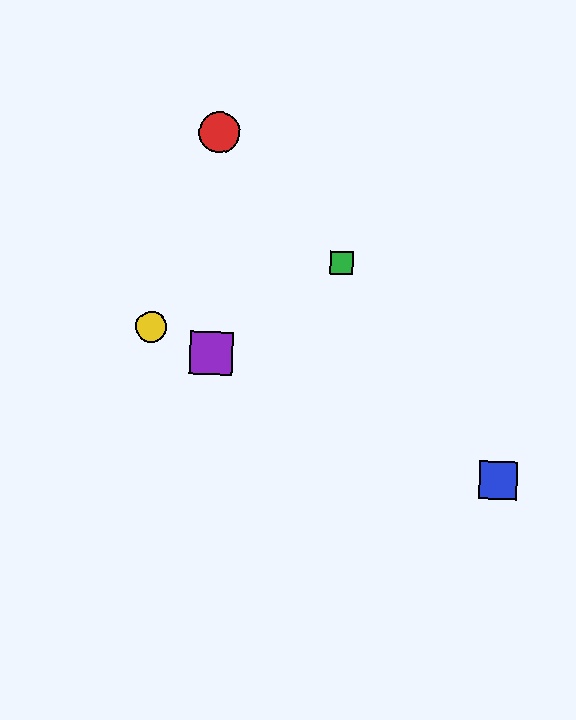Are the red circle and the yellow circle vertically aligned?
No, the red circle is at x≈220 and the yellow circle is at x≈151.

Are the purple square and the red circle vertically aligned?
Yes, both are at x≈211.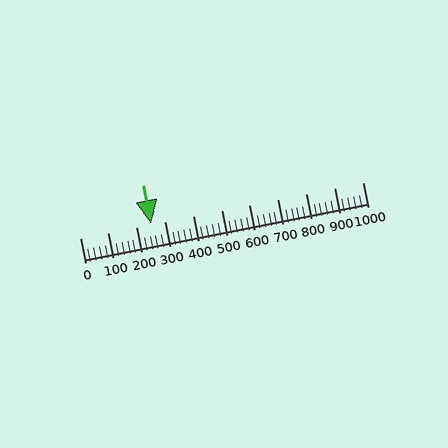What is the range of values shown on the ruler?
The ruler shows values from 0 to 1000.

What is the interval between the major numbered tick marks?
The major tick marks are spaced 100 units apart.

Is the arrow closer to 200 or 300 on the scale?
The arrow is closer to 300.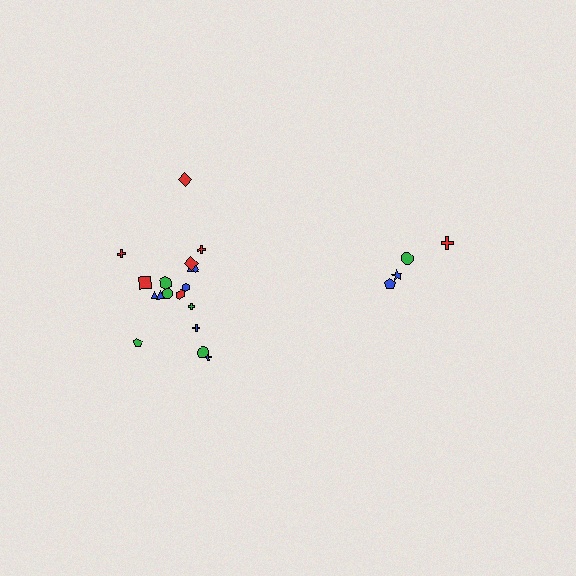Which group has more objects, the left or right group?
The left group.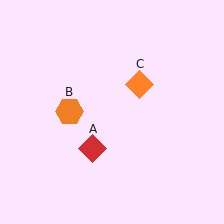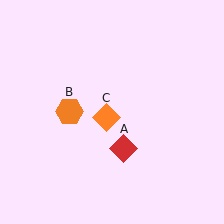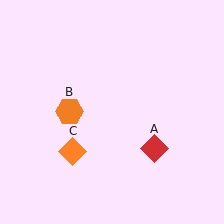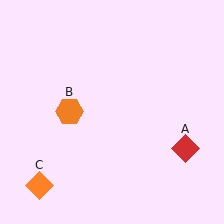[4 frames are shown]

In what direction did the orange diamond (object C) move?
The orange diamond (object C) moved down and to the left.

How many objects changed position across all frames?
2 objects changed position: red diamond (object A), orange diamond (object C).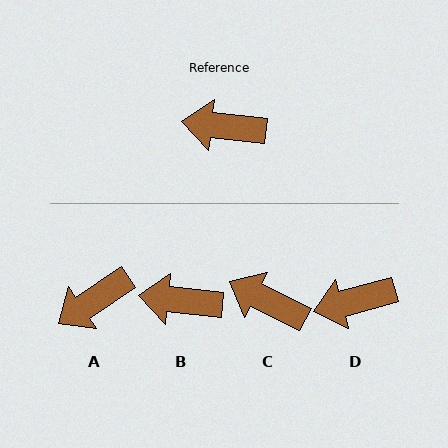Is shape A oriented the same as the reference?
No, it is off by about 40 degrees.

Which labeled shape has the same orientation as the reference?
B.